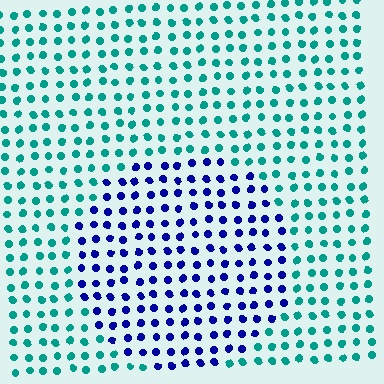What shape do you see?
I see a circle.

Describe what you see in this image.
The image is filled with small teal elements in a uniform arrangement. A circle-shaped region is visible where the elements are tinted to a slightly different hue, forming a subtle color boundary.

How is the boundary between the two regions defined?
The boundary is defined purely by a slight shift in hue (about 65 degrees). Spacing, size, and orientation are identical on both sides.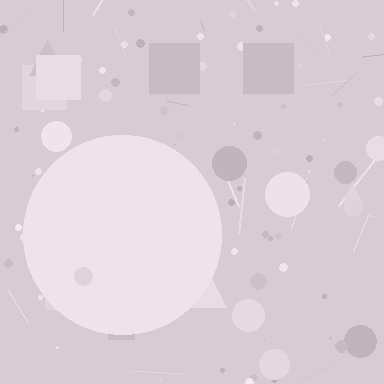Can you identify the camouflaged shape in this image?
The camouflaged shape is a circle.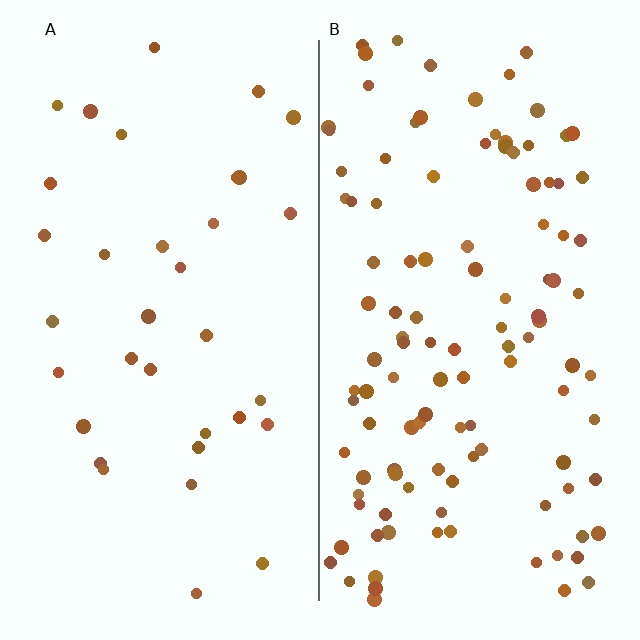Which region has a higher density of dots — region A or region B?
B (the right).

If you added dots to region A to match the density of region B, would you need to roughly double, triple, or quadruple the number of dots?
Approximately triple.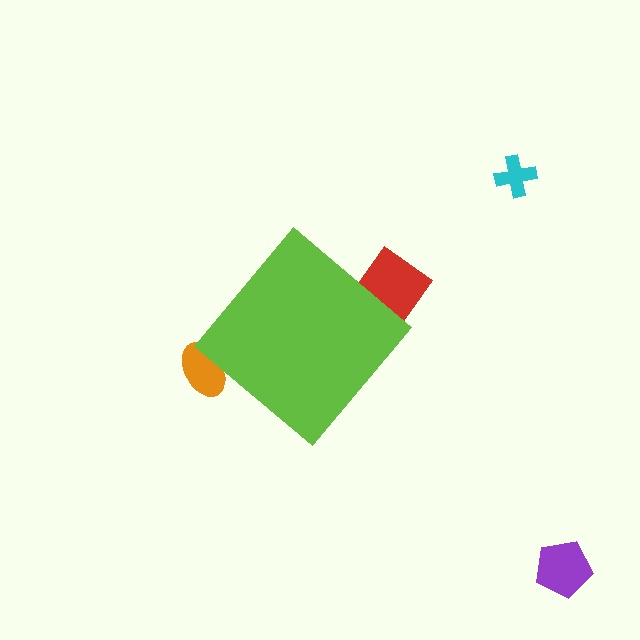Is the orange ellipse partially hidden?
Yes, the orange ellipse is partially hidden behind the lime diamond.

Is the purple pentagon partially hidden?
No, the purple pentagon is fully visible.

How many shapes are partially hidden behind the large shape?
2 shapes are partially hidden.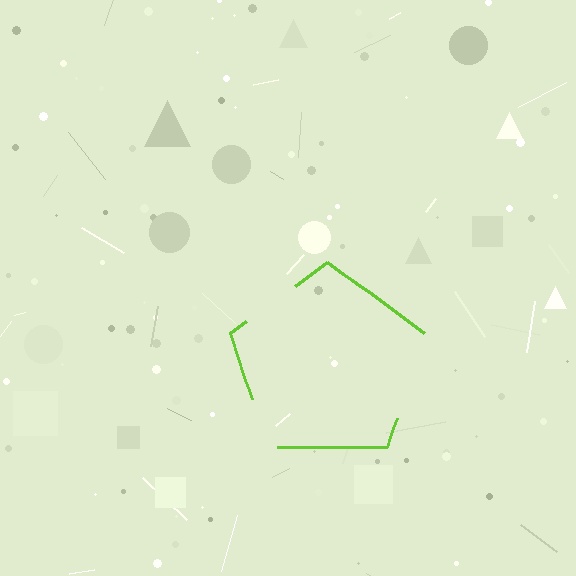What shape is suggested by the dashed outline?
The dashed outline suggests a pentagon.